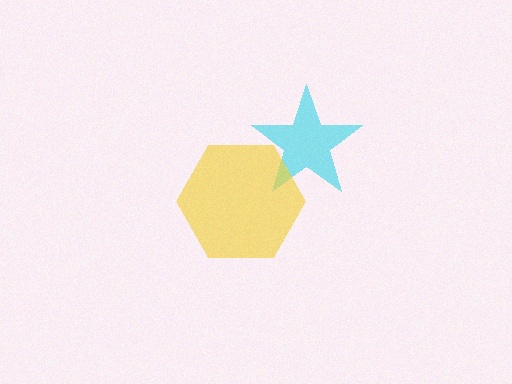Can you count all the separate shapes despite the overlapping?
Yes, there are 2 separate shapes.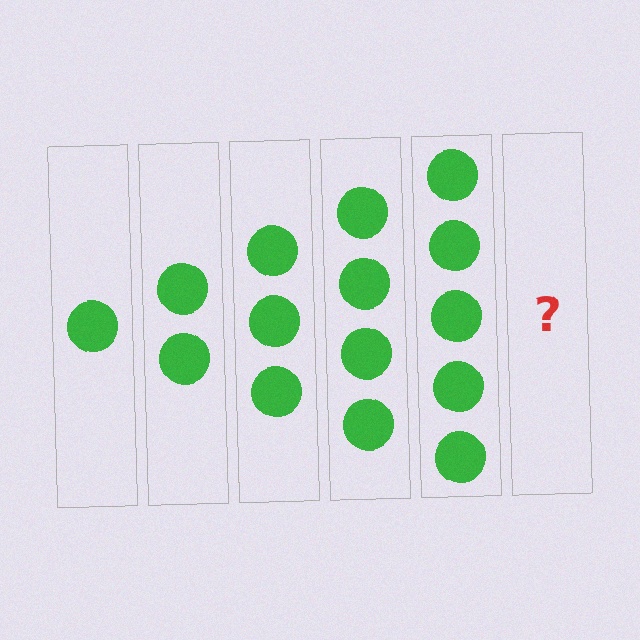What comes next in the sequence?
The next element should be 6 circles.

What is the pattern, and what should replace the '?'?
The pattern is that each step adds one more circle. The '?' should be 6 circles.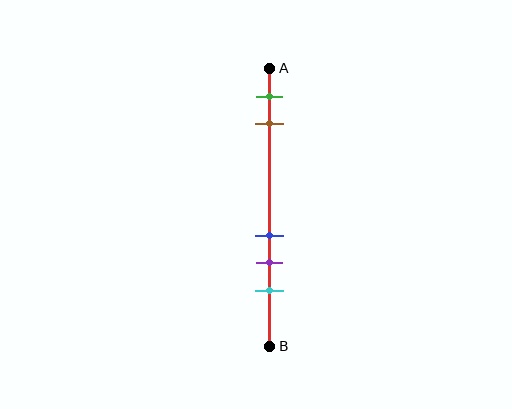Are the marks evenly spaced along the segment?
No, the marks are not evenly spaced.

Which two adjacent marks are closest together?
The blue and purple marks are the closest adjacent pair.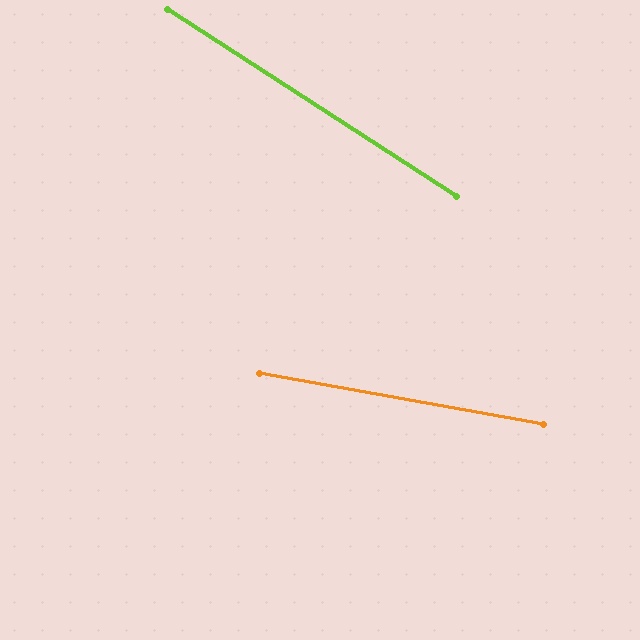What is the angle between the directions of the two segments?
Approximately 23 degrees.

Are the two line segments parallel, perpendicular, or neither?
Neither parallel nor perpendicular — they differ by about 23°.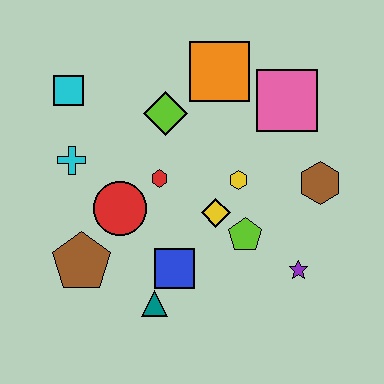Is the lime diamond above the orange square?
No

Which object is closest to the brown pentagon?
The red circle is closest to the brown pentagon.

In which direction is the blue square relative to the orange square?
The blue square is below the orange square.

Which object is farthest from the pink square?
The brown pentagon is farthest from the pink square.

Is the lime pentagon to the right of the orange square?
Yes